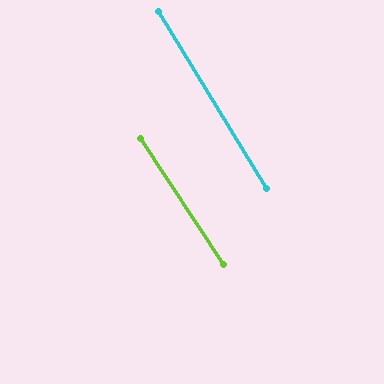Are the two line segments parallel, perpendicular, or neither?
Parallel — their directions differ by only 2.0°.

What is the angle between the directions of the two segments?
Approximately 2 degrees.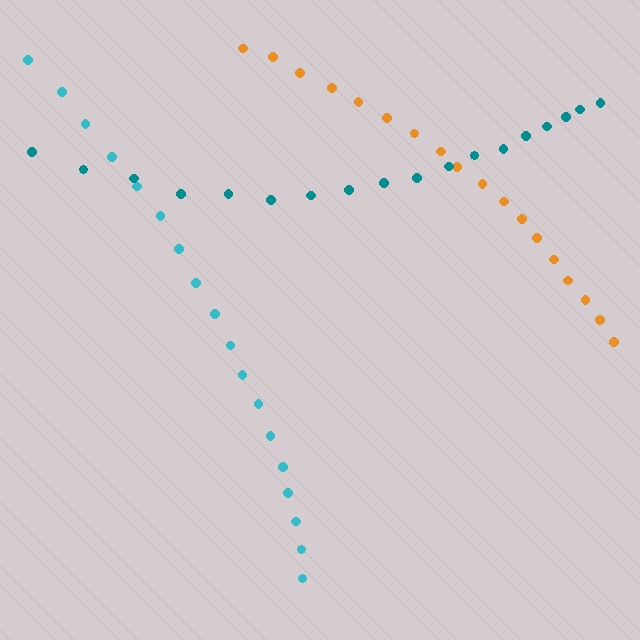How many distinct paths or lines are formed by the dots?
There are 3 distinct paths.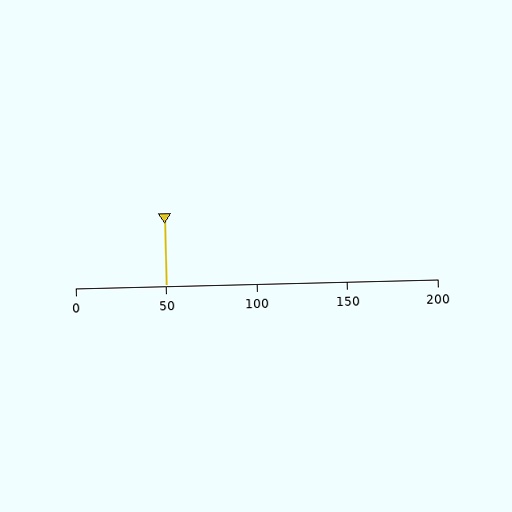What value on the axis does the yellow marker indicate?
The marker indicates approximately 50.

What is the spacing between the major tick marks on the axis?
The major ticks are spaced 50 apart.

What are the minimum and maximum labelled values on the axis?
The axis runs from 0 to 200.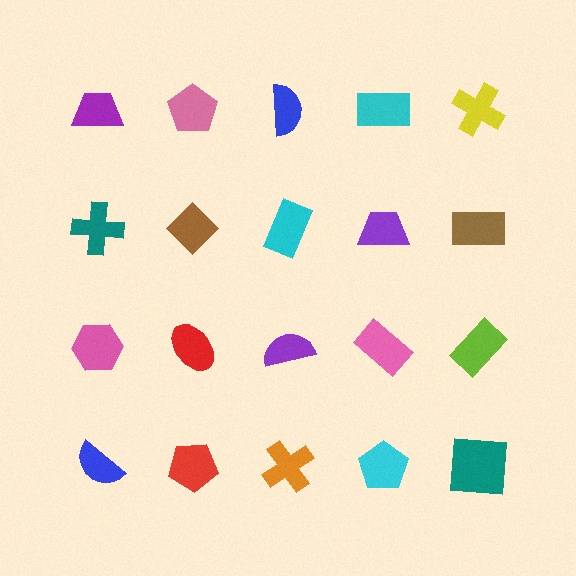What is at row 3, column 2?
A red ellipse.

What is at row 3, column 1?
A pink hexagon.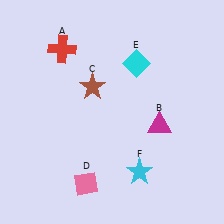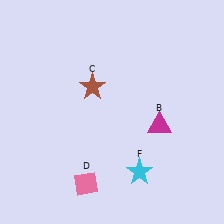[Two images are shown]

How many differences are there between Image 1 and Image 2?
There are 2 differences between the two images.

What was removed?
The cyan diamond (E), the red cross (A) were removed in Image 2.